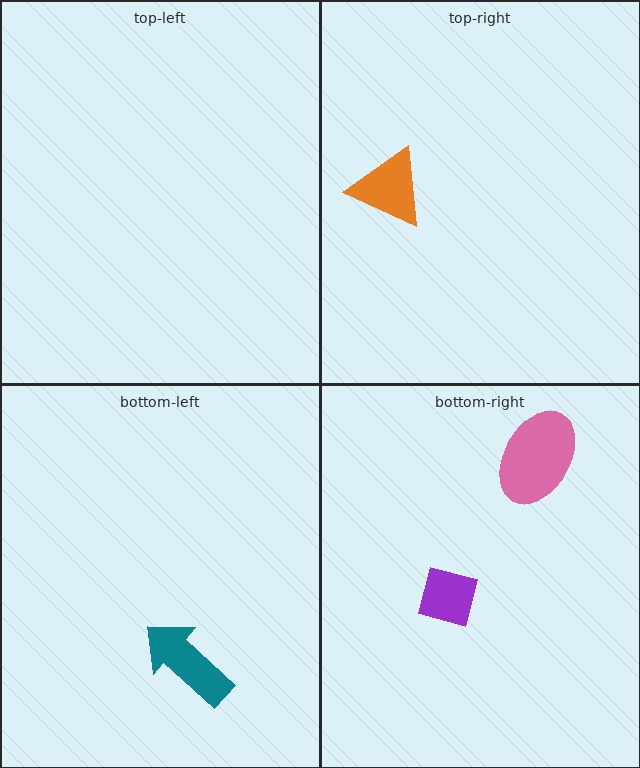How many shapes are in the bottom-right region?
2.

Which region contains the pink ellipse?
The bottom-right region.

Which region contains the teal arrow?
The bottom-left region.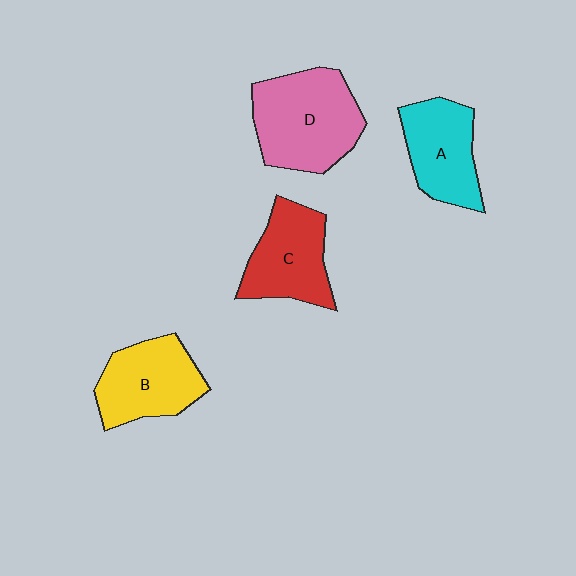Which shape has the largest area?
Shape D (pink).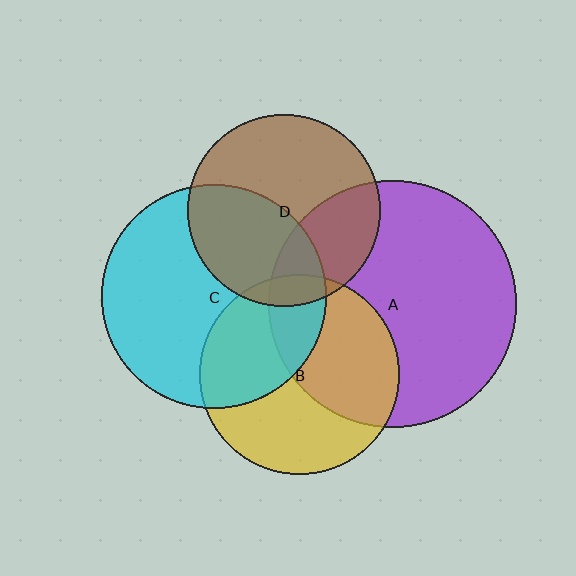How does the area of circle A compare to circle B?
Approximately 1.5 times.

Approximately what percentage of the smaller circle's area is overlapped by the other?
Approximately 30%.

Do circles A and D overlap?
Yes.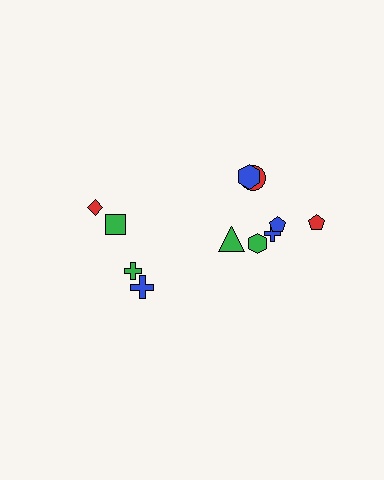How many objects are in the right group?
There are 7 objects.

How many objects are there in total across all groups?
There are 11 objects.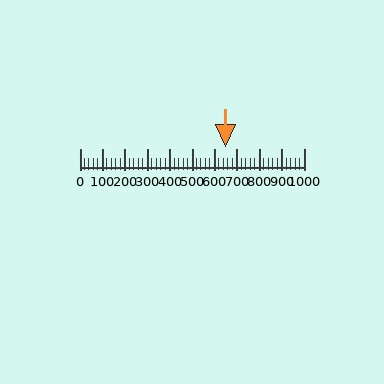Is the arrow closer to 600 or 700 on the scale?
The arrow is closer to 700.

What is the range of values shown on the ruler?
The ruler shows values from 0 to 1000.